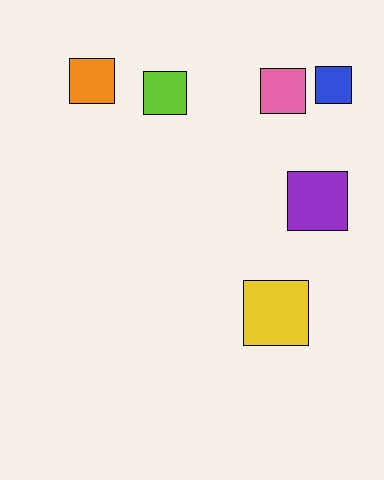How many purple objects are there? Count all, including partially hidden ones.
There is 1 purple object.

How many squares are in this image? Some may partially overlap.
There are 6 squares.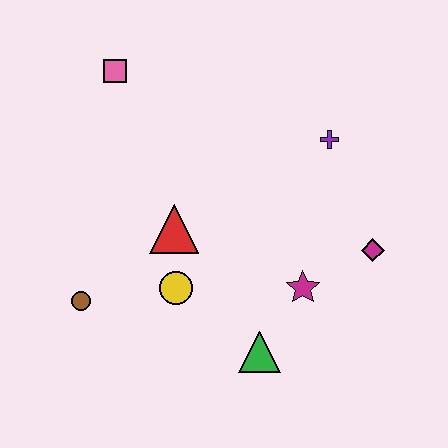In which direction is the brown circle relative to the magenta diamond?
The brown circle is to the left of the magenta diamond.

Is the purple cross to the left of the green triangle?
No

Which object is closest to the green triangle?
The magenta star is closest to the green triangle.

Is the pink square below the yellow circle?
No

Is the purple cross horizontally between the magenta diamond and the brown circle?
Yes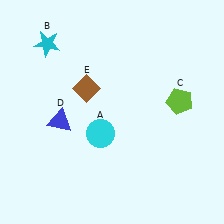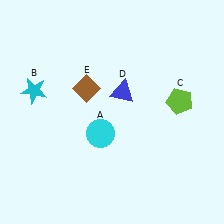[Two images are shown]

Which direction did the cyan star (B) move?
The cyan star (B) moved down.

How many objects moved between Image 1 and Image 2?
2 objects moved between the two images.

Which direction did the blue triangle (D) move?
The blue triangle (D) moved right.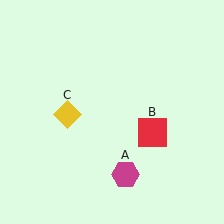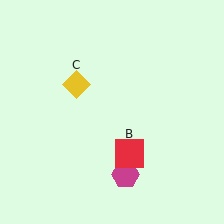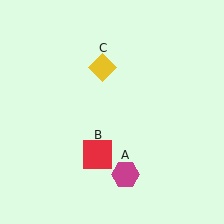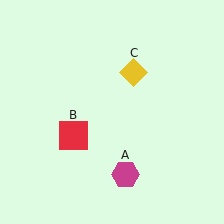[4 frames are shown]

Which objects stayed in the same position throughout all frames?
Magenta hexagon (object A) remained stationary.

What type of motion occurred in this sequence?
The red square (object B), yellow diamond (object C) rotated clockwise around the center of the scene.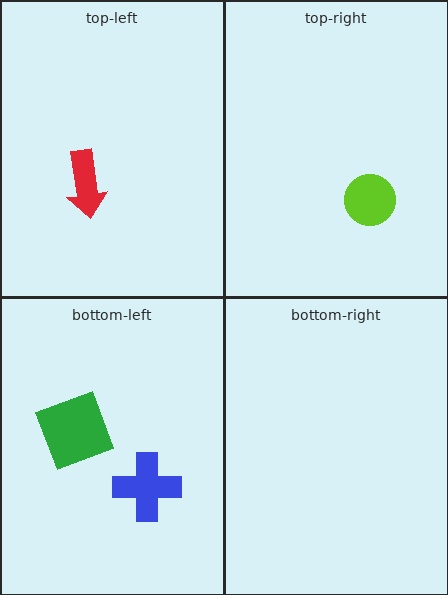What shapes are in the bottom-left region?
The green square, the blue cross.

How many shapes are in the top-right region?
1.